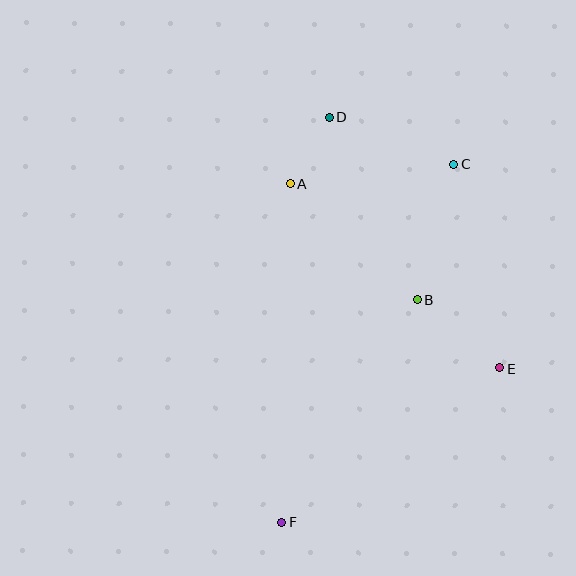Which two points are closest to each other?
Points A and D are closest to each other.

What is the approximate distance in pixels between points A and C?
The distance between A and C is approximately 165 pixels.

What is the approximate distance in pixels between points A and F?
The distance between A and F is approximately 338 pixels.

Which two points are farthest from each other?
Points D and F are farthest from each other.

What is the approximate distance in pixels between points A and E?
The distance between A and E is approximately 280 pixels.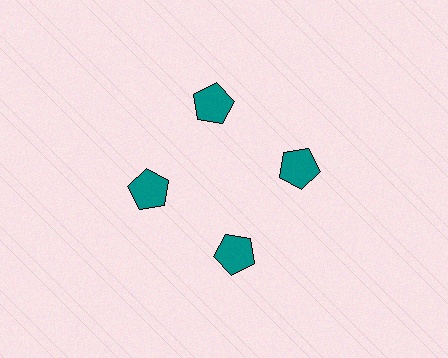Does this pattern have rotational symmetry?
Yes, this pattern has 4-fold rotational symmetry. It looks the same after rotating 90 degrees around the center.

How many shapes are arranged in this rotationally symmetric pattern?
There are 4 shapes, arranged in 4 groups of 1.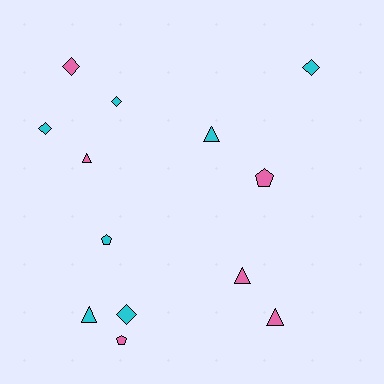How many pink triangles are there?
There are 3 pink triangles.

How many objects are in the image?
There are 13 objects.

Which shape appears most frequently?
Triangle, with 5 objects.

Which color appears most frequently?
Cyan, with 7 objects.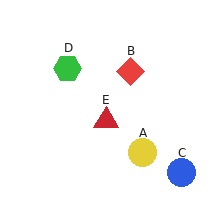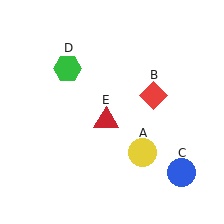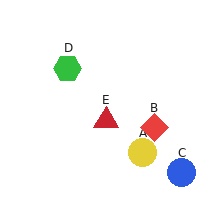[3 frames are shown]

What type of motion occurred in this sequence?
The red diamond (object B) rotated clockwise around the center of the scene.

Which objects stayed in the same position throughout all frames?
Yellow circle (object A) and blue circle (object C) and green hexagon (object D) and red triangle (object E) remained stationary.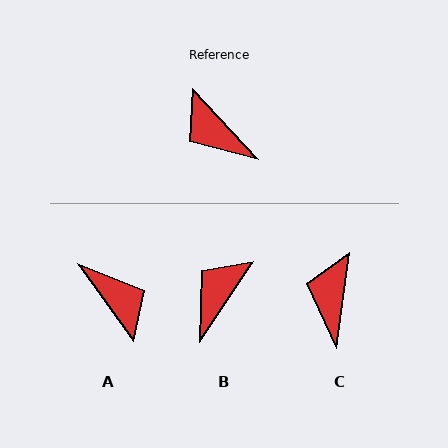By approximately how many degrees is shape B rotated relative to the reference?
Approximately 77 degrees clockwise.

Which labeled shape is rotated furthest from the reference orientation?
A, about 173 degrees away.